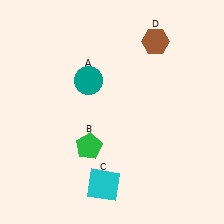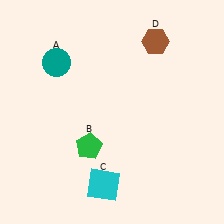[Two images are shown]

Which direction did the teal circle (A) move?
The teal circle (A) moved left.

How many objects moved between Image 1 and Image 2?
1 object moved between the two images.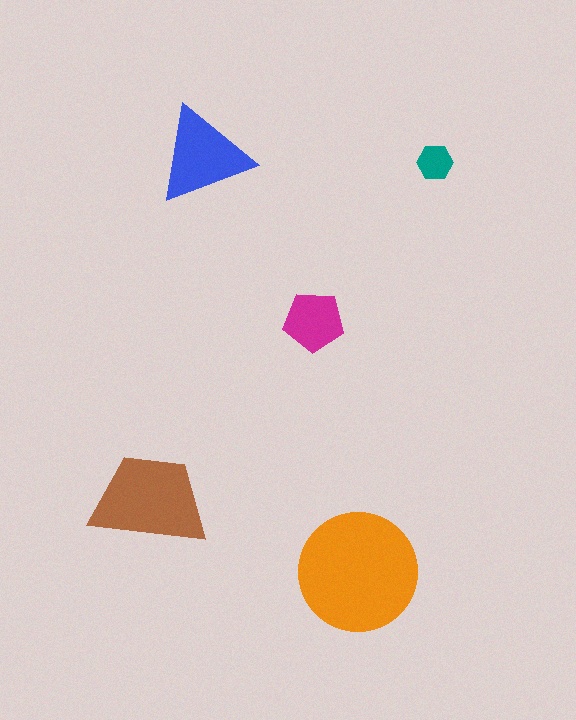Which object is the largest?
The orange circle.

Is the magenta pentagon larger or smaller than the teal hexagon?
Larger.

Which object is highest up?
The blue triangle is topmost.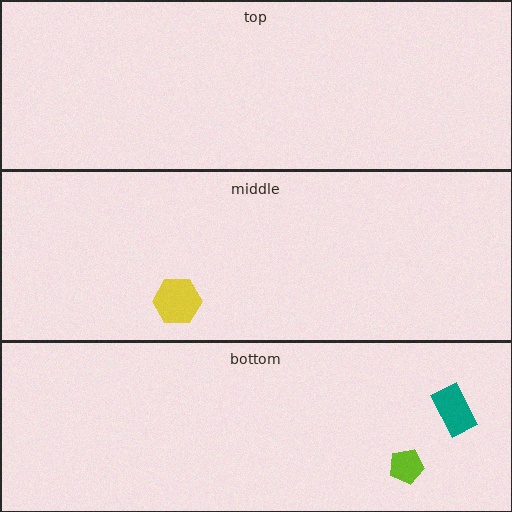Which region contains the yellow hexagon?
The middle region.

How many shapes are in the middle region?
1.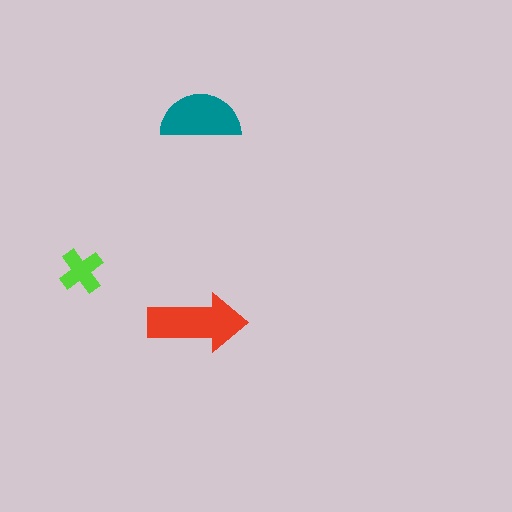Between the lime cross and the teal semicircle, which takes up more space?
The teal semicircle.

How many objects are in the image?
There are 3 objects in the image.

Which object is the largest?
The red arrow.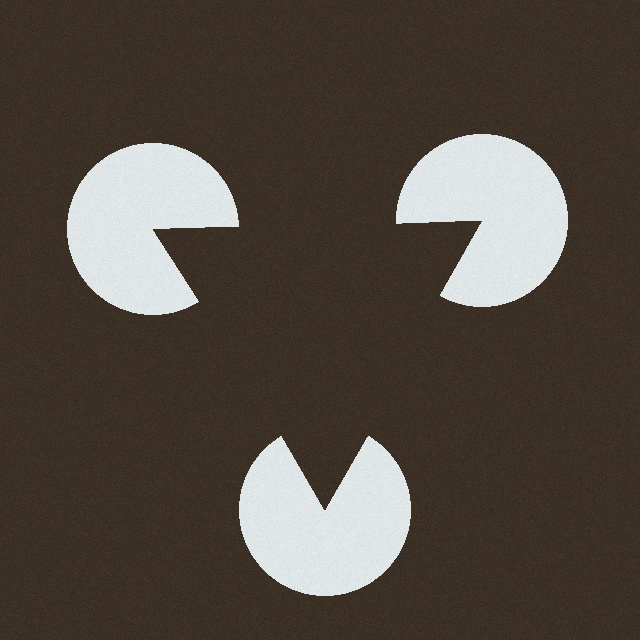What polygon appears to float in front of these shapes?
An illusory triangle — its edges are inferred from the aligned wedge cuts in the pac-man discs, not physically drawn.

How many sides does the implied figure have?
3 sides.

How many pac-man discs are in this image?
There are 3 — one at each vertex of the illusory triangle.